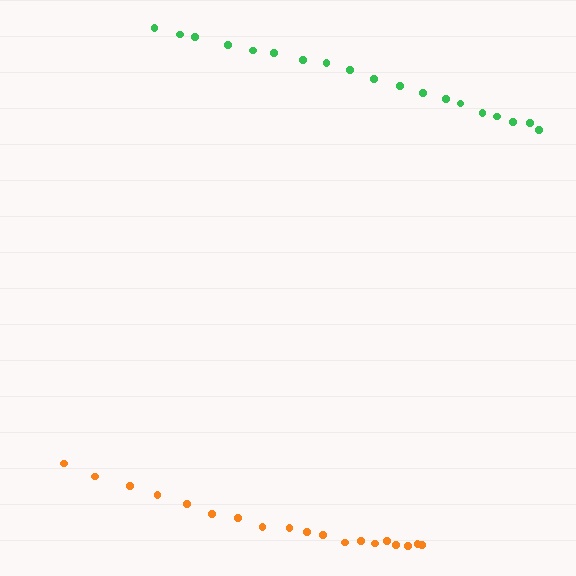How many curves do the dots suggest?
There are 2 distinct paths.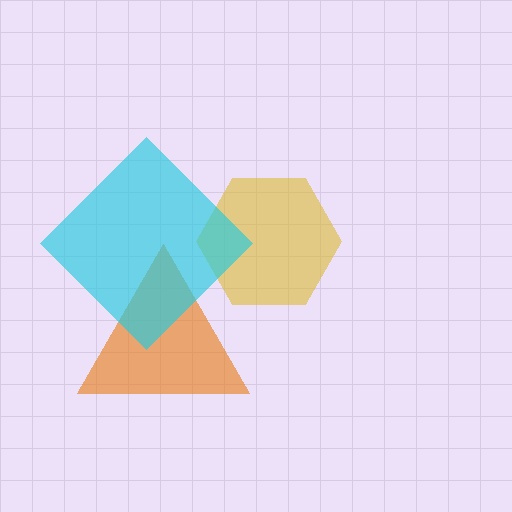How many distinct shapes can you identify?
There are 3 distinct shapes: a yellow hexagon, an orange triangle, a cyan diamond.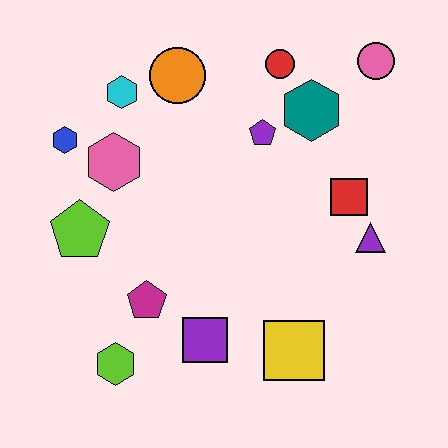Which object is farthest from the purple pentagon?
The lime hexagon is farthest from the purple pentagon.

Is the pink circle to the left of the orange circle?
No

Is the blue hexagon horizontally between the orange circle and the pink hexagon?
No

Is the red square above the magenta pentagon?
Yes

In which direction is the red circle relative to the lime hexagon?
The red circle is above the lime hexagon.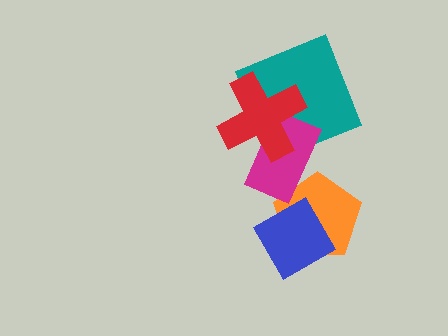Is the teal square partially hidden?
Yes, it is partially covered by another shape.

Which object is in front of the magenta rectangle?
The red cross is in front of the magenta rectangle.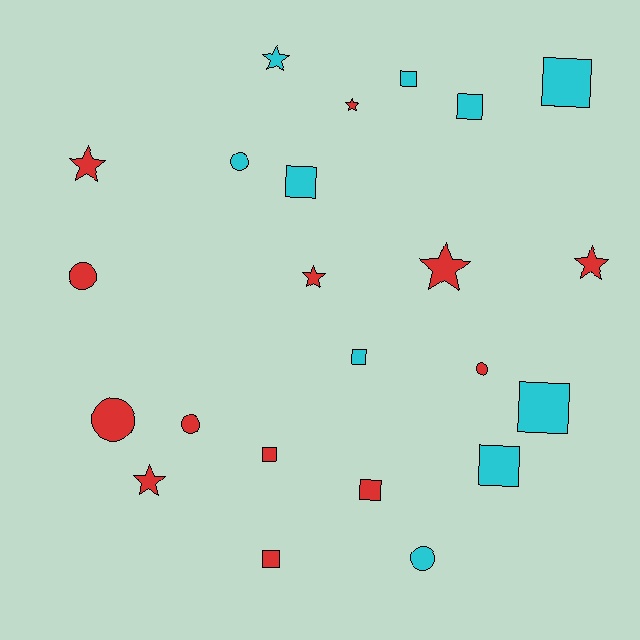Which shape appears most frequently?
Square, with 10 objects.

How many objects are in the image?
There are 23 objects.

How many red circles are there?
There are 4 red circles.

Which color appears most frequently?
Red, with 13 objects.